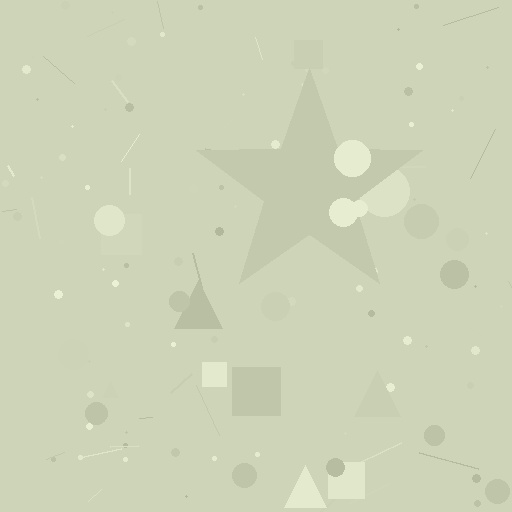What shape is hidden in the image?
A star is hidden in the image.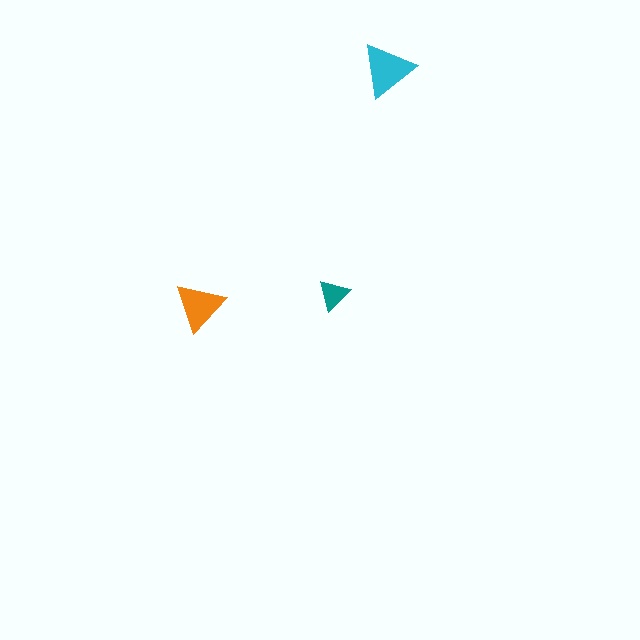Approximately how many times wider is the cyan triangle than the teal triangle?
About 1.5 times wider.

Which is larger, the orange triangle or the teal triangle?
The orange one.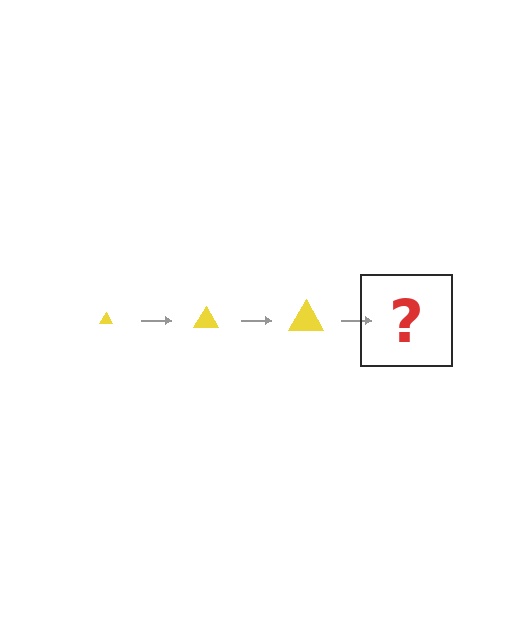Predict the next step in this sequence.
The next step is a yellow triangle, larger than the previous one.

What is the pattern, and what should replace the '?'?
The pattern is that the triangle gets progressively larger each step. The '?' should be a yellow triangle, larger than the previous one.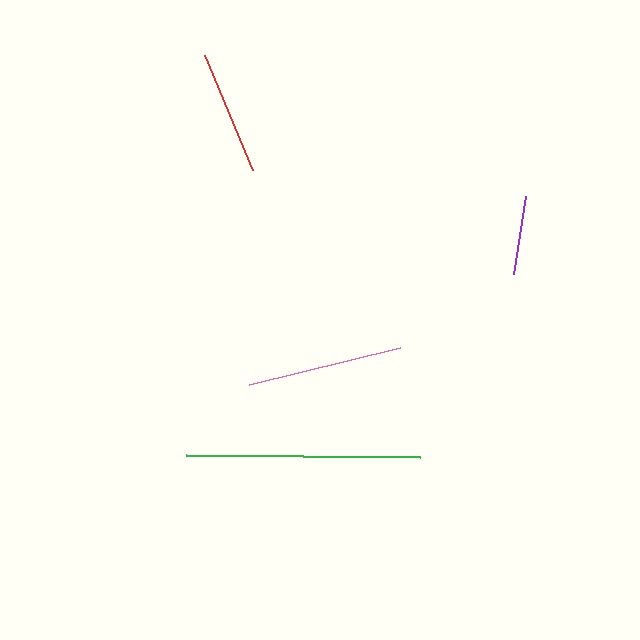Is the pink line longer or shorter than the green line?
The green line is longer than the pink line.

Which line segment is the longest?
The green line is the longest at approximately 234 pixels.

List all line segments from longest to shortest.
From longest to shortest: green, pink, red, purple.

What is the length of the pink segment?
The pink segment is approximately 156 pixels long.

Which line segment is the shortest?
The purple line is the shortest at approximately 79 pixels.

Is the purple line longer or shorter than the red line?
The red line is longer than the purple line.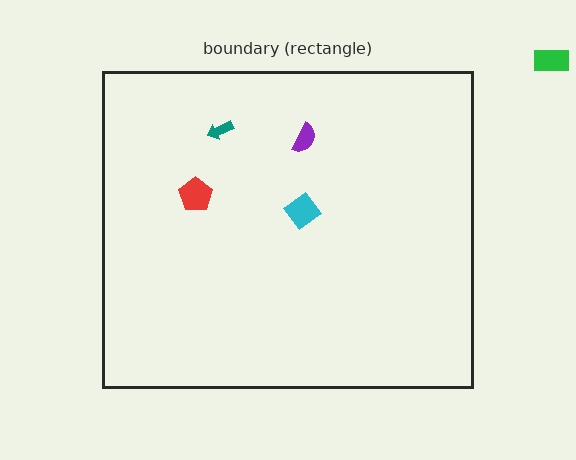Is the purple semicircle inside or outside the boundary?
Inside.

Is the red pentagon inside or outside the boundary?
Inside.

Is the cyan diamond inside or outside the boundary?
Inside.